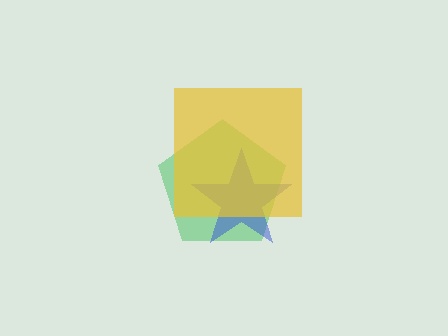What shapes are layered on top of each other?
The layered shapes are: a green pentagon, a blue star, a yellow square.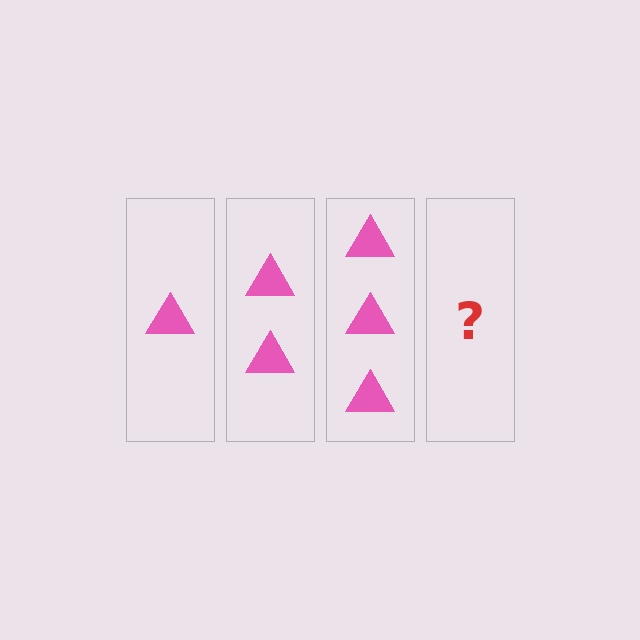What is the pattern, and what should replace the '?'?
The pattern is that each step adds one more triangle. The '?' should be 4 triangles.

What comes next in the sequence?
The next element should be 4 triangles.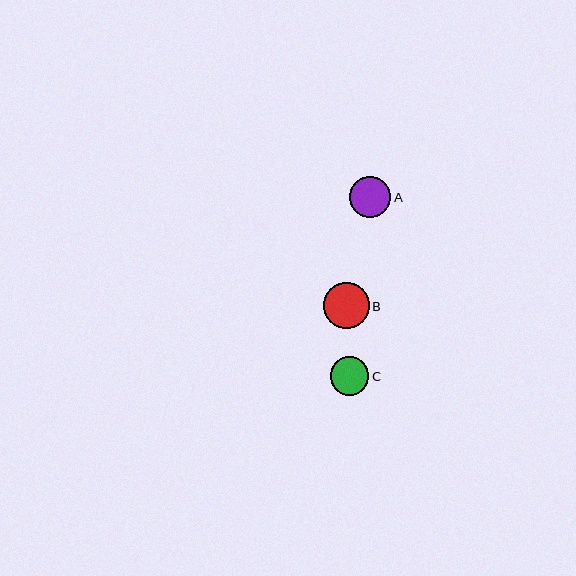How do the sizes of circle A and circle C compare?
Circle A and circle C are approximately the same size.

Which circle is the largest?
Circle B is the largest with a size of approximately 46 pixels.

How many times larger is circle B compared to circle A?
Circle B is approximately 1.1 times the size of circle A.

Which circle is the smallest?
Circle C is the smallest with a size of approximately 39 pixels.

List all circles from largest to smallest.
From largest to smallest: B, A, C.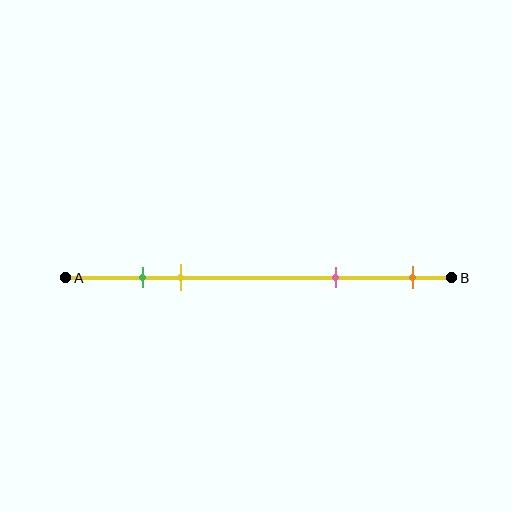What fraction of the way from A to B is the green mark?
The green mark is approximately 20% (0.2) of the way from A to B.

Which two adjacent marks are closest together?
The green and yellow marks are the closest adjacent pair.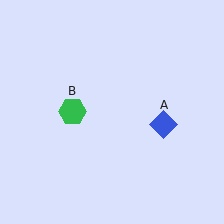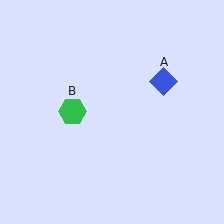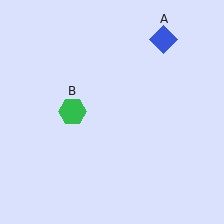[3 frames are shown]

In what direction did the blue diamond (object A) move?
The blue diamond (object A) moved up.